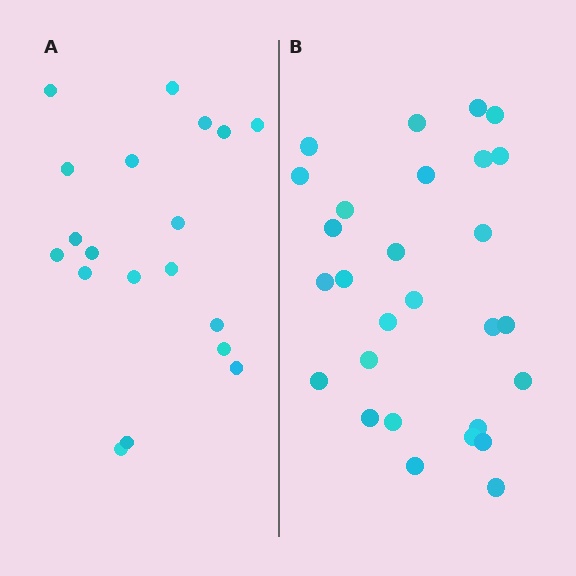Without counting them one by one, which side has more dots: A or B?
Region B (the right region) has more dots.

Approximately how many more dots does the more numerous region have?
Region B has roughly 8 or so more dots than region A.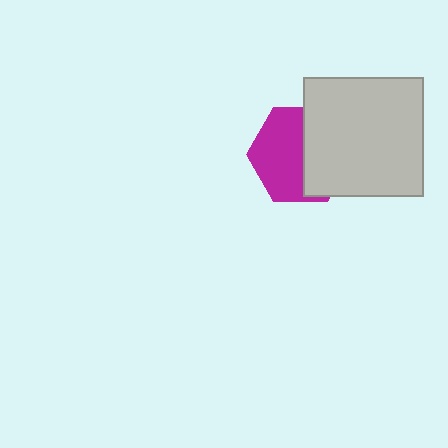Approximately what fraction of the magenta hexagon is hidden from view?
Roughly 45% of the magenta hexagon is hidden behind the light gray square.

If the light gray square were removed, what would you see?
You would see the complete magenta hexagon.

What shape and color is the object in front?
The object in front is a light gray square.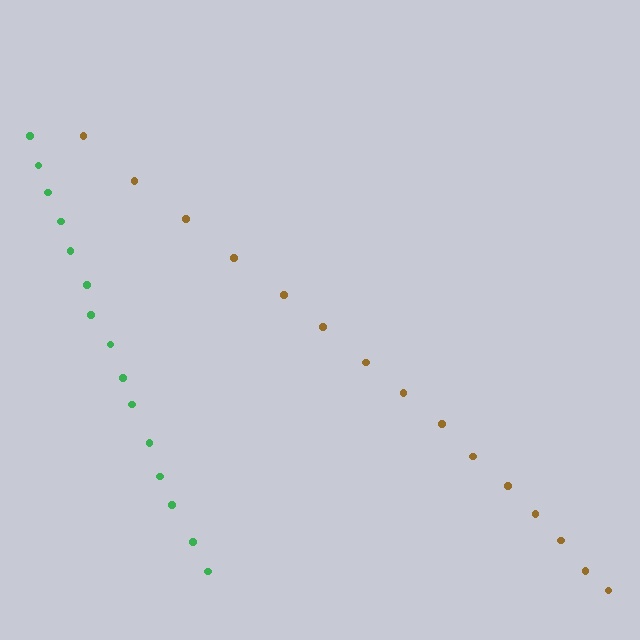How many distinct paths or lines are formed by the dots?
There are 2 distinct paths.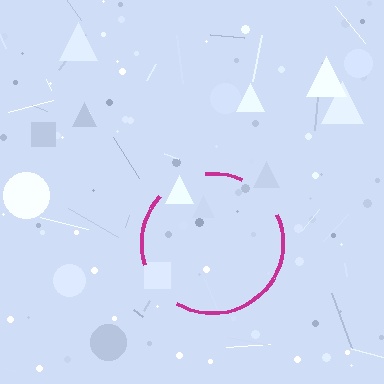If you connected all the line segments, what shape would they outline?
They would outline a circle.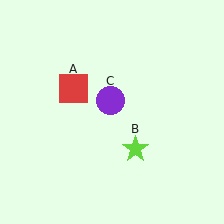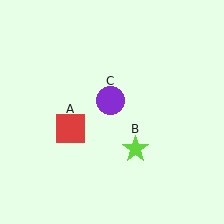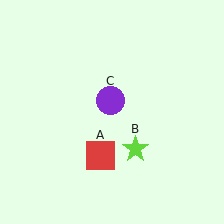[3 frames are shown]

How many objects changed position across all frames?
1 object changed position: red square (object A).